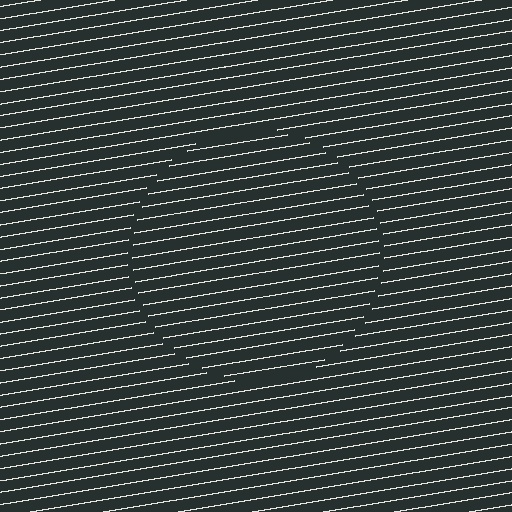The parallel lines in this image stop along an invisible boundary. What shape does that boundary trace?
An illusory circle. The interior of the shape contains the same grating, shifted by half a period — the contour is defined by the phase discontinuity where line-ends from the inner and outer gratings abut.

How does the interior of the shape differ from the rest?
The interior of the shape contains the same grating, shifted by half a period — the contour is defined by the phase discontinuity where line-ends from the inner and outer gratings abut.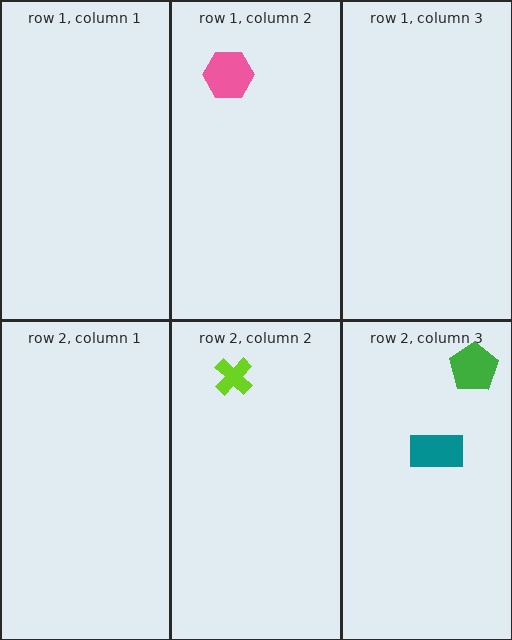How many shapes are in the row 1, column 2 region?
1.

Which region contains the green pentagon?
The row 2, column 3 region.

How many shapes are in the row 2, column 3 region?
2.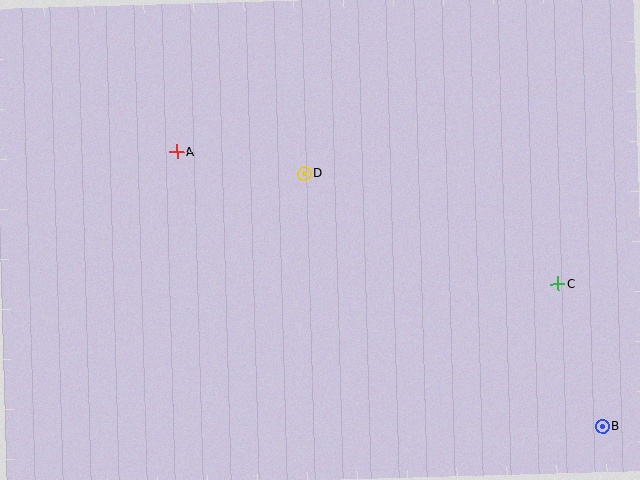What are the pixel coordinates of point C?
Point C is at (558, 284).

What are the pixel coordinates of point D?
Point D is at (304, 174).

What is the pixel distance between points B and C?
The distance between B and C is 149 pixels.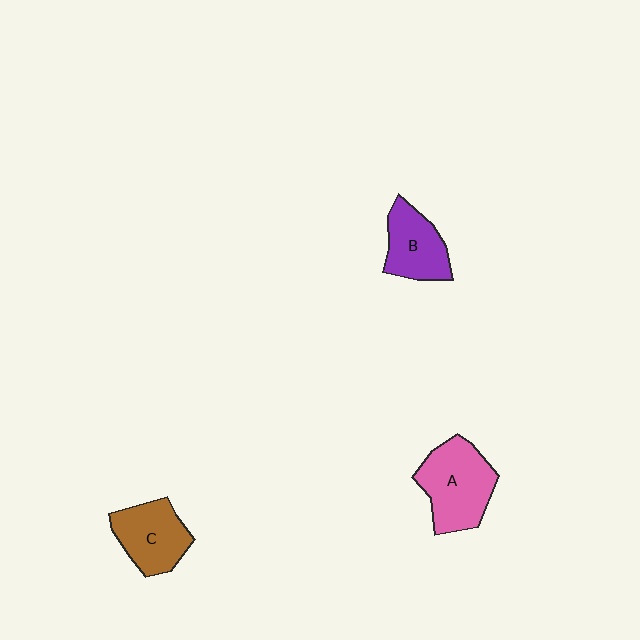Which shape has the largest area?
Shape A (pink).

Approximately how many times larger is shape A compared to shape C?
Approximately 1.3 times.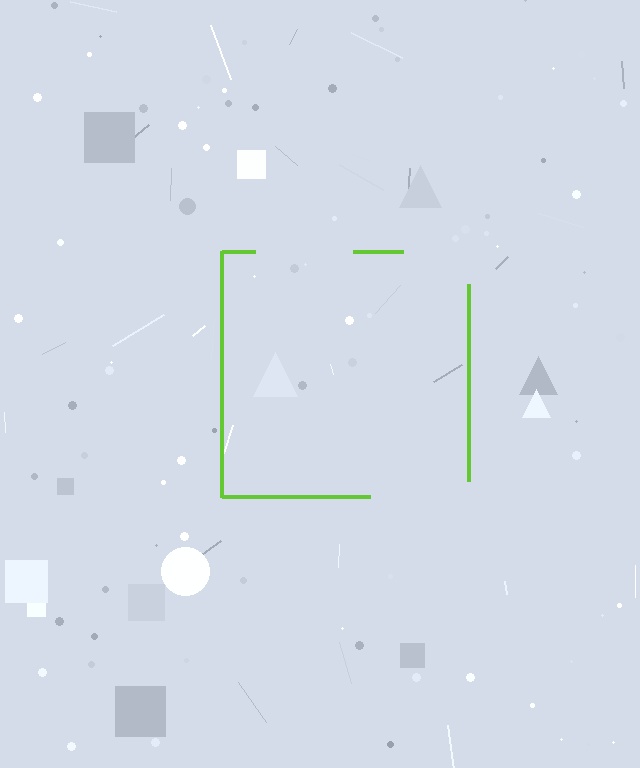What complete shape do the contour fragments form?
The contour fragments form a square.